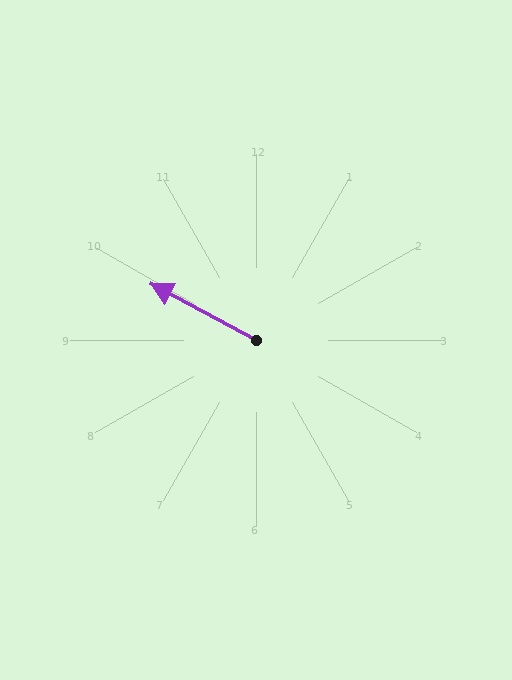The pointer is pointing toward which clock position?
Roughly 10 o'clock.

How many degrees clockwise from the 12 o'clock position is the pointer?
Approximately 298 degrees.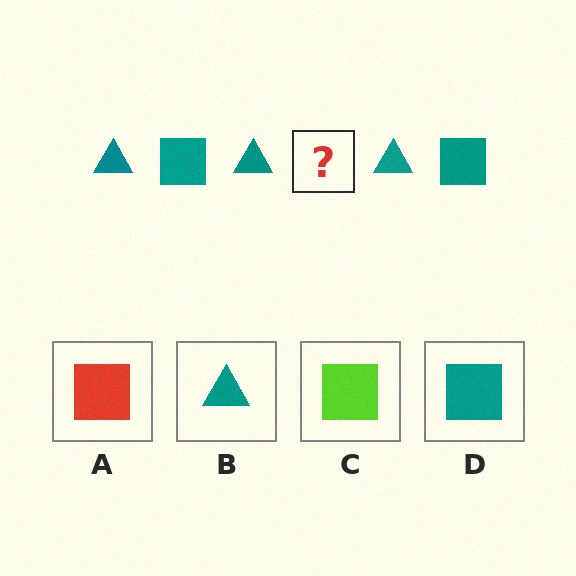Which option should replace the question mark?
Option D.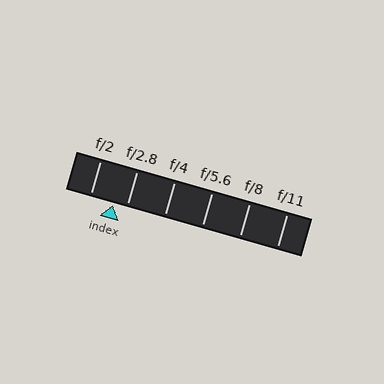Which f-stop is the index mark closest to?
The index mark is closest to f/2.8.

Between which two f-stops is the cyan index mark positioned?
The index mark is between f/2 and f/2.8.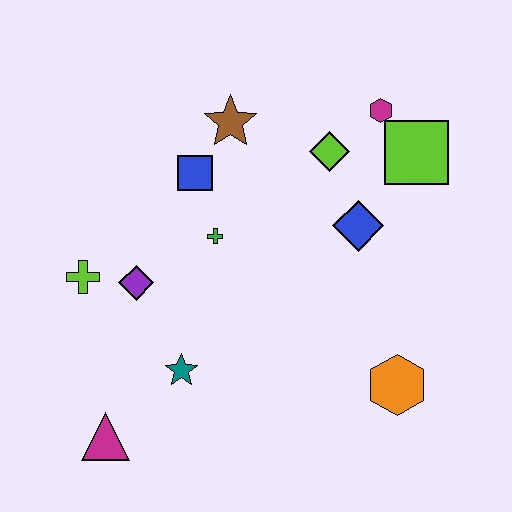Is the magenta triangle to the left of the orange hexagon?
Yes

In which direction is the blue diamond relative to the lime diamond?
The blue diamond is below the lime diamond.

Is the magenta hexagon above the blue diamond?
Yes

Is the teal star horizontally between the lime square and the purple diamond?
Yes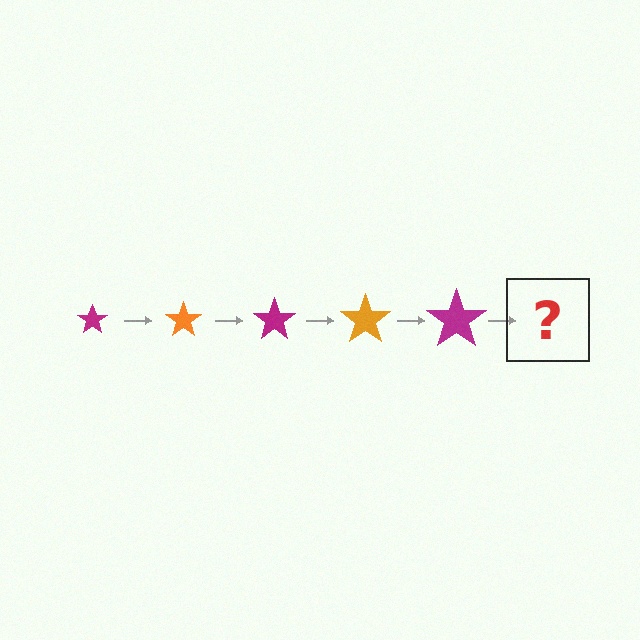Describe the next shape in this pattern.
It should be an orange star, larger than the previous one.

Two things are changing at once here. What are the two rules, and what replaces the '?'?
The two rules are that the star grows larger each step and the color cycles through magenta and orange. The '?' should be an orange star, larger than the previous one.